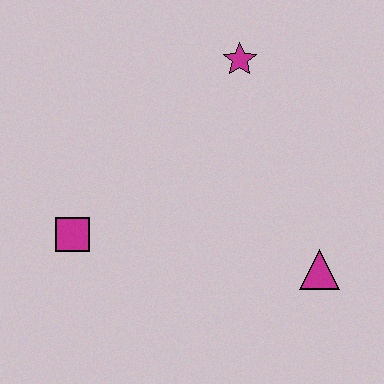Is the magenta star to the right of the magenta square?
Yes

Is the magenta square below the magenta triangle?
No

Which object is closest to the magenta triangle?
The magenta star is closest to the magenta triangle.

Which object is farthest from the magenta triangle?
The magenta square is farthest from the magenta triangle.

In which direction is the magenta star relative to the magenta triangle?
The magenta star is above the magenta triangle.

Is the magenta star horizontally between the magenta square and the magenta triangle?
Yes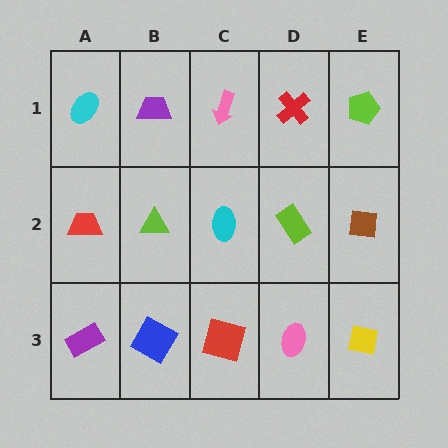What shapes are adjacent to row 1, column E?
A brown square (row 2, column E), a red cross (row 1, column D).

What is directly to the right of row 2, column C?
A lime rectangle.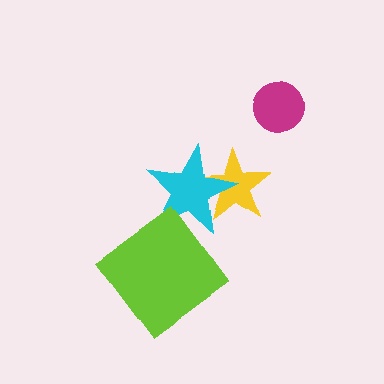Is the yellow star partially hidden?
Yes, it is partially covered by another shape.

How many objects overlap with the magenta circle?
0 objects overlap with the magenta circle.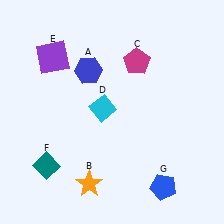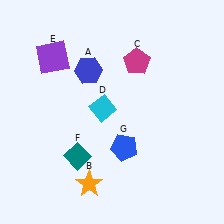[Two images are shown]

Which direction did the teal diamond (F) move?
The teal diamond (F) moved right.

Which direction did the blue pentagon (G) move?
The blue pentagon (G) moved up.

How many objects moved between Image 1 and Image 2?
2 objects moved between the two images.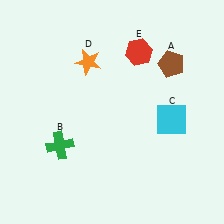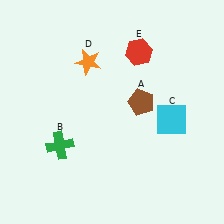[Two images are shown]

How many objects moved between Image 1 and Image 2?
1 object moved between the two images.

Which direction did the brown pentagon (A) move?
The brown pentagon (A) moved down.